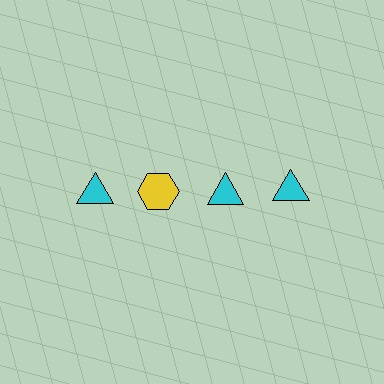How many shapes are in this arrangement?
There are 4 shapes arranged in a grid pattern.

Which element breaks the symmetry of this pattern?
The yellow hexagon in the top row, second from left column breaks the symmetry. All other shapes are cyan triangles.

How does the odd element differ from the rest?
It differs in both color (yellow instead of cyan) and shape (hexagon instead of triangle).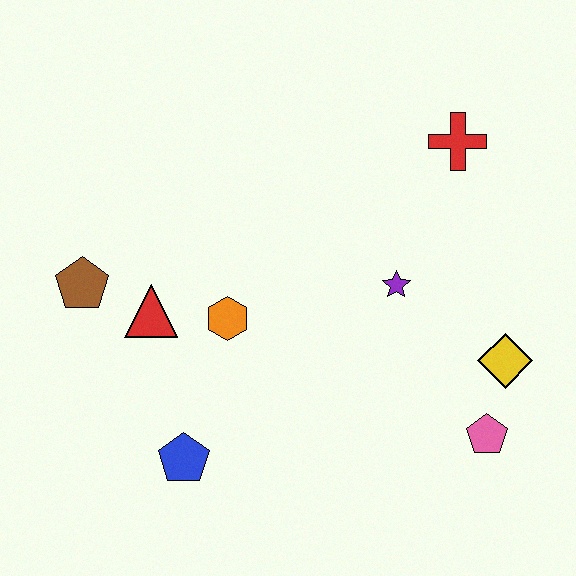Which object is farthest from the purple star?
The brown pentagon is farthest from the purple star.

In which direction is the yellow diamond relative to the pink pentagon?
The yellow diamond is above the pink pentagon.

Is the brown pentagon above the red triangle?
Yes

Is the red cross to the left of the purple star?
No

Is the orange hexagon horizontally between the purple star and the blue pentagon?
Yes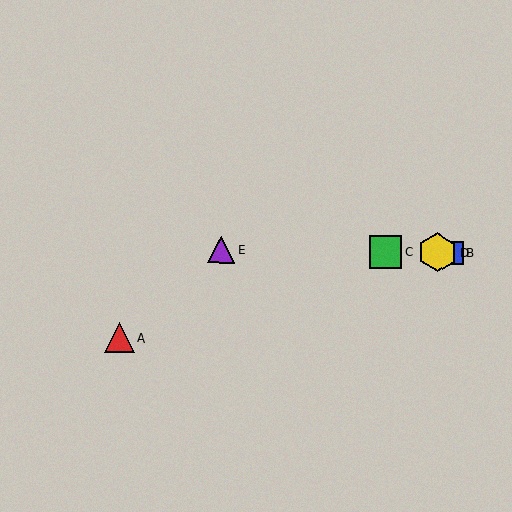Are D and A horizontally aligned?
No, D is at y≈253 and A is at y≈338.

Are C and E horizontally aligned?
Yes, both are at y≈252.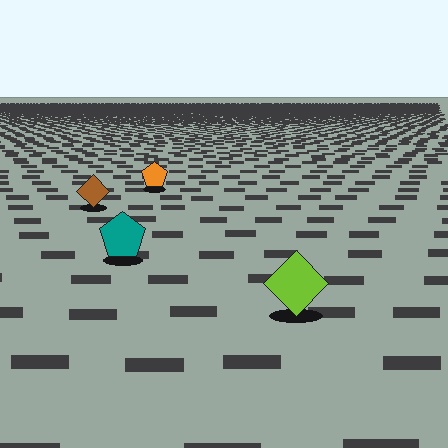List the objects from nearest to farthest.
From nearest to farthest: the lime diamond, the teal pentagon, the brown diamond, the orange pentagon.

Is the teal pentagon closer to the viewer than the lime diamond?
No. The lime diamond is closer — you can tell from the texture gradient: the ground texture is coarser near it.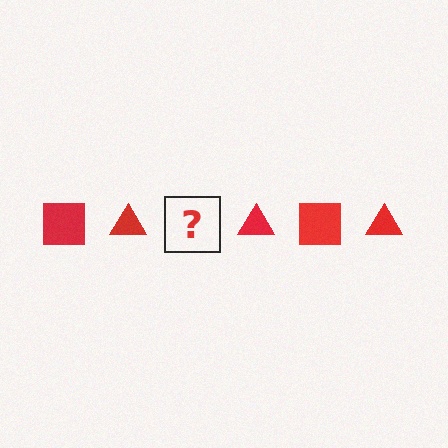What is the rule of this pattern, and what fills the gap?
The rule is that the pattern cycles through square, triangle shapes in red. The gap should be filled with a red square.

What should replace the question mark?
The question mark should be replaced with a red square.